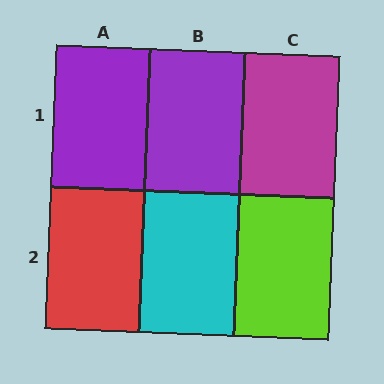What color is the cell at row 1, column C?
Magenta.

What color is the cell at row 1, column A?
Purple.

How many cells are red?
1 cell is red.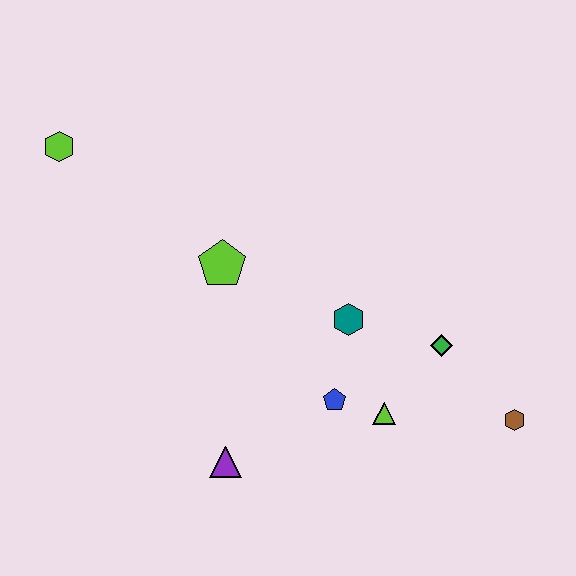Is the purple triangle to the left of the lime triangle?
Yes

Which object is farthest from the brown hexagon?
The lime hexagon is farthest from the brown hexagon.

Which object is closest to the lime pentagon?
The teal hexagon is closest to the lime pentagon.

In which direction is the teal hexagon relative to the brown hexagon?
The teal hexagon is to the left of the brown hexagon.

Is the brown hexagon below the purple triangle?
No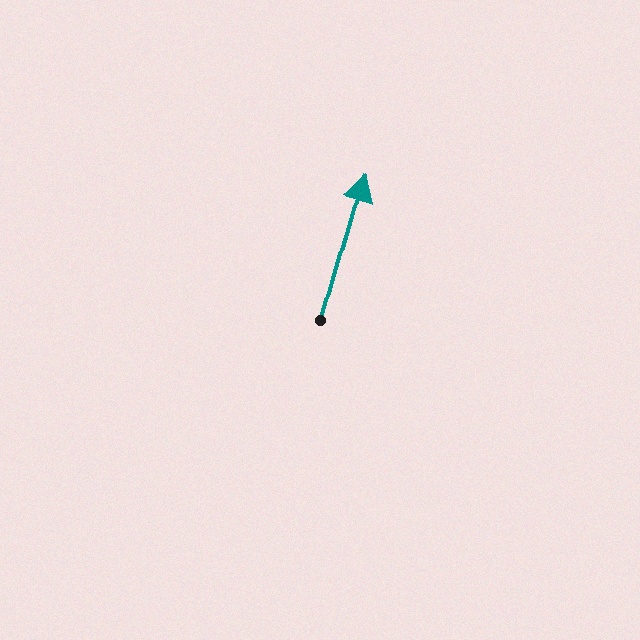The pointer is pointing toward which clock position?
Roughly 1 o'clock.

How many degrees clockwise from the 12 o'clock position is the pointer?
Approximately 16 degrees.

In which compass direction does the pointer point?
North.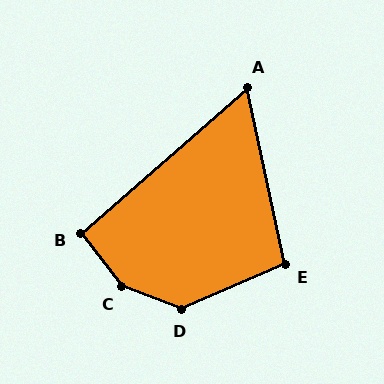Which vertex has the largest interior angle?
C, at approximately 148 degrees.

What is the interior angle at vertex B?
Approximately 94 degrees (approximately right).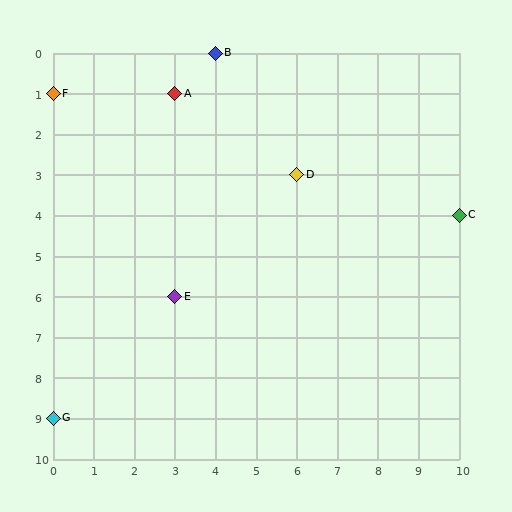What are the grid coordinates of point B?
Point B is at grid coordinates (4, 0).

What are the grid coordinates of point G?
Point G is at grid coordinates (0, 9).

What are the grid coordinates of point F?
Point F is at grid coordinates (0, 1).